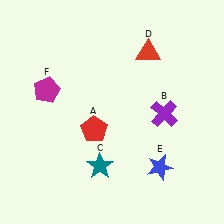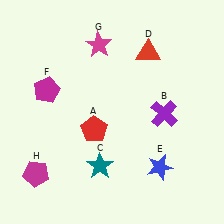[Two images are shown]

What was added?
A magenta star (G), a magenta pentagon (H) were added in Image 2.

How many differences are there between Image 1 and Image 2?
There are 2 differences between the two images.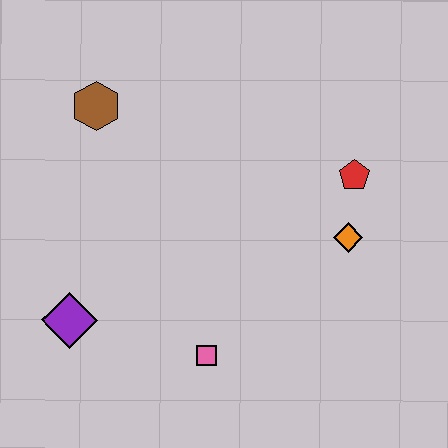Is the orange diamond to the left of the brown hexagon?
No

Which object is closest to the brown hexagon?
The purple diamond is closest to the brown hexagon.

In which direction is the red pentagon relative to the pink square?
The red pentagon is above the pink square.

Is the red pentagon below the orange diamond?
No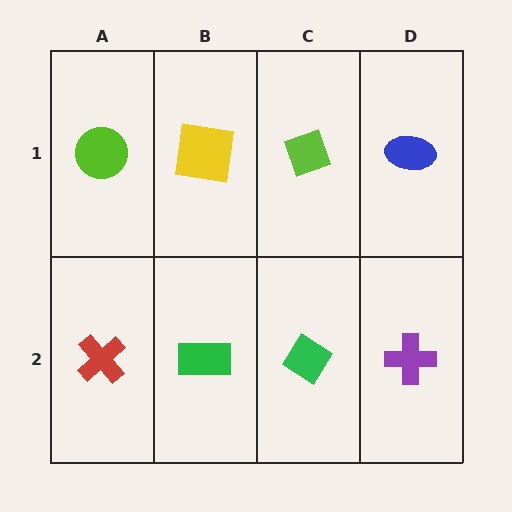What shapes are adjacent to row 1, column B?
A green rectangle (row 2, column B), a lime circle (row 1, column A), a lime diamond (row 1, column C).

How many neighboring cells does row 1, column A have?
2.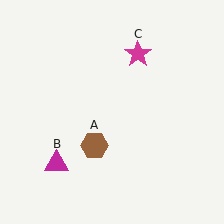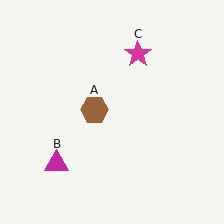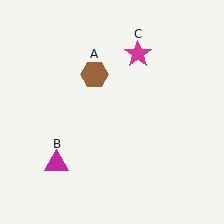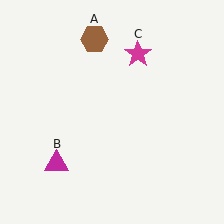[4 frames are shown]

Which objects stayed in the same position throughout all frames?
Magenta triangle (object B) and magenta star (object C) remained stationary.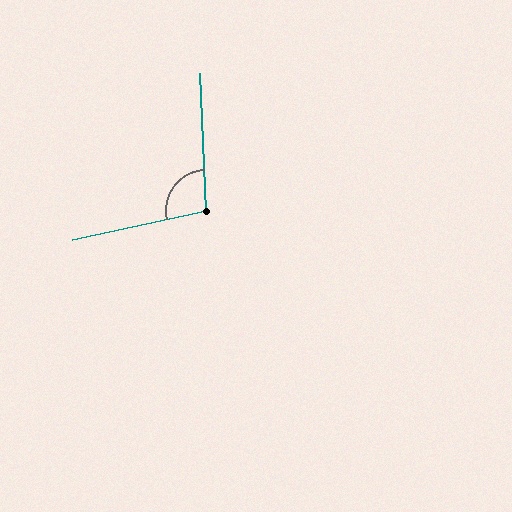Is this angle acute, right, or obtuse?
It is obtuse.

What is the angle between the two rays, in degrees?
Approximately 100 degrees.